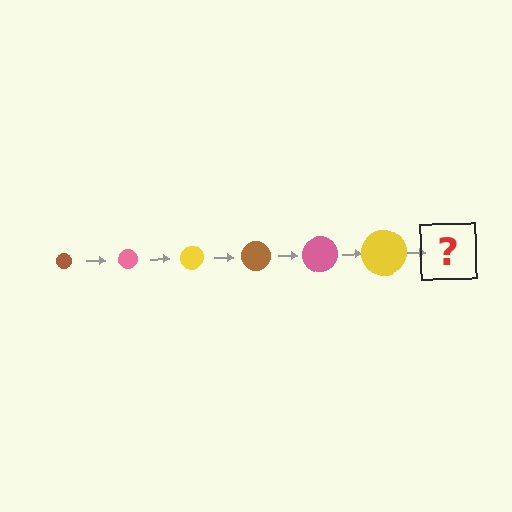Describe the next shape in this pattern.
It should be a brown circle, larger than the previous one.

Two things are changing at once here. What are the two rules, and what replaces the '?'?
The two rules are that the circle grows larger each step and the color cycles through brown, pink, and yellow. The '?' should be a brown circle, larger than the previous one.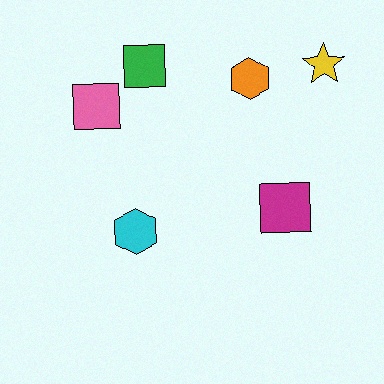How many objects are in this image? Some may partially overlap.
There are 6 objects.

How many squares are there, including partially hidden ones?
There are 3 squares.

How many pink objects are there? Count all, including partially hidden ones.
There is 1 pink object.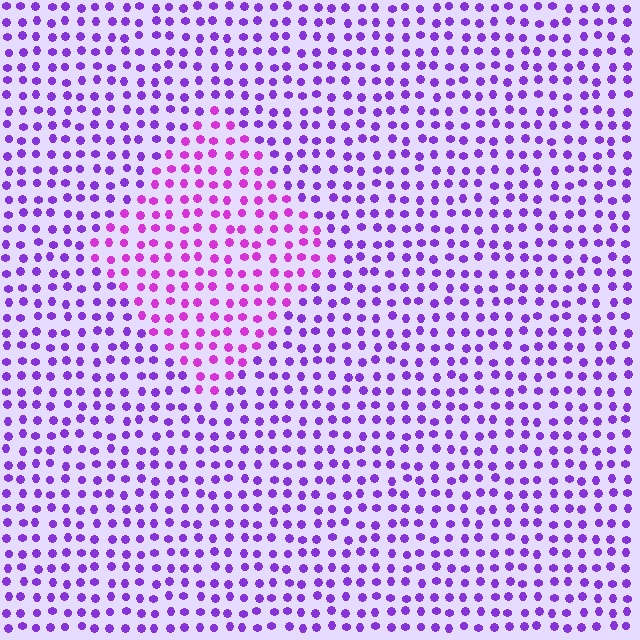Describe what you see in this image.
The image is filled with small purple elements in a uniform arrangement. A diamond-shaped region is visible where the elements are tinted to a slightly different hue, forming a subtle color boundary.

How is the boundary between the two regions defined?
The boundary is defined purely by a slight shift in hue (about 30 degrees). Spacing, size, and orientation are identical on both sides.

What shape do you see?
I see a diamond.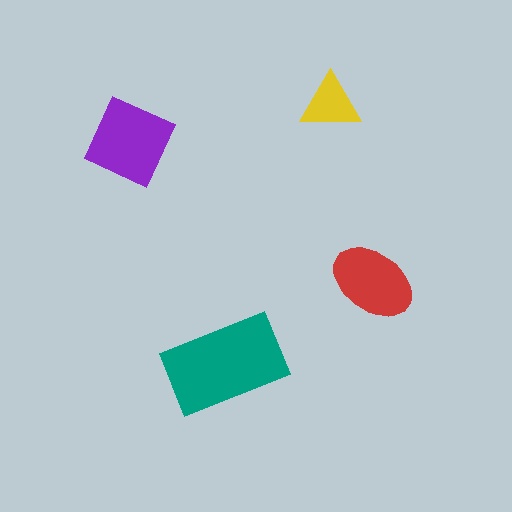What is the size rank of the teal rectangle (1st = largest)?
1st.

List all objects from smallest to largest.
The yellow triangle, the red ellipse, the purple diamond, the teal rectangle.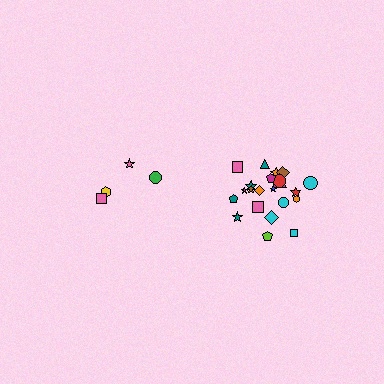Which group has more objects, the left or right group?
The right group.